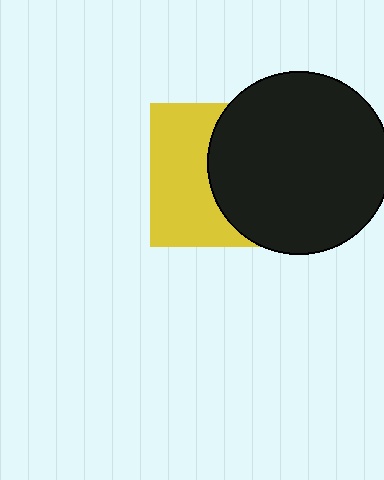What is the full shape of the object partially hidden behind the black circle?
The partially hidden object is a yellow square.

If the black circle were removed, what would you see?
You would see the complete yellow square.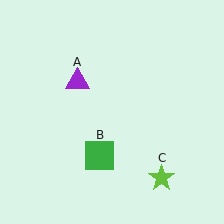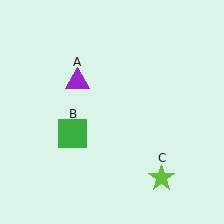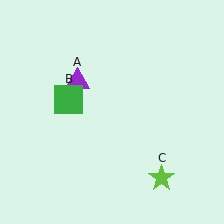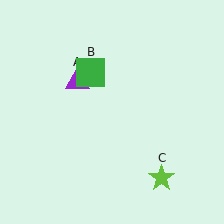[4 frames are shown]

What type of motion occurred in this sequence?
The green square (object B) rotated clockwise around the center of the scene.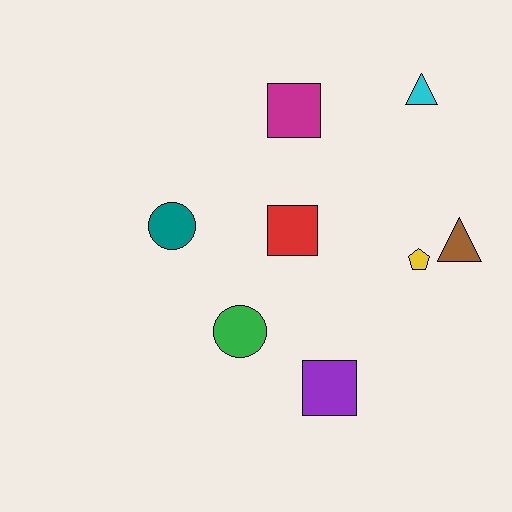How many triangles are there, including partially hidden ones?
There are 2 triangles.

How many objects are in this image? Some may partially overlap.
There are 8 objects.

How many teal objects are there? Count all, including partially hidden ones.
There is 1 teal object.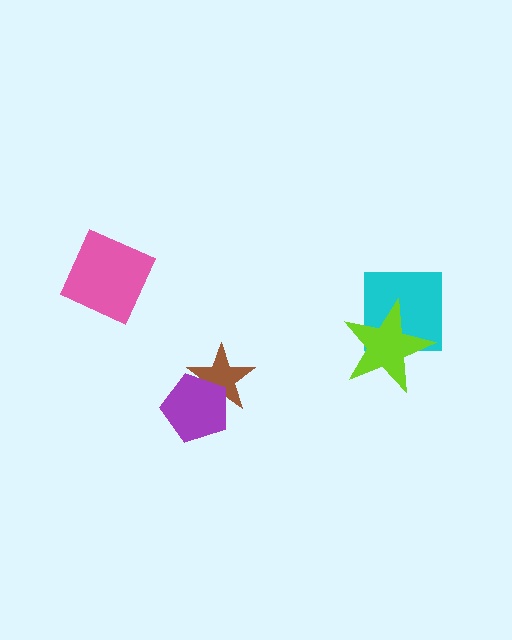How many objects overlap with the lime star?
1 object overlaps with the lime star.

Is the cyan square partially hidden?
Yes, it is partially covered by another shape.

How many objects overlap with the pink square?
0 objects overlap with the pink square.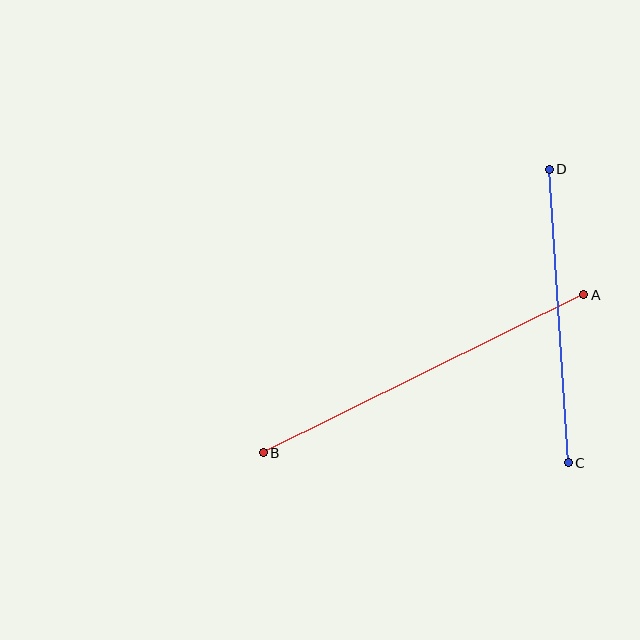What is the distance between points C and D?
The distance is approximately 294 pixels.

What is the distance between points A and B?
The distance is approximately 357 pixels.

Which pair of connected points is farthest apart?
Points A and B are farthest apart.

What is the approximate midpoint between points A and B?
The midpoint is at approximately (423, 374) pixels.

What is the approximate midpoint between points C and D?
The midpoint is at approximately (559, 316) pixels.